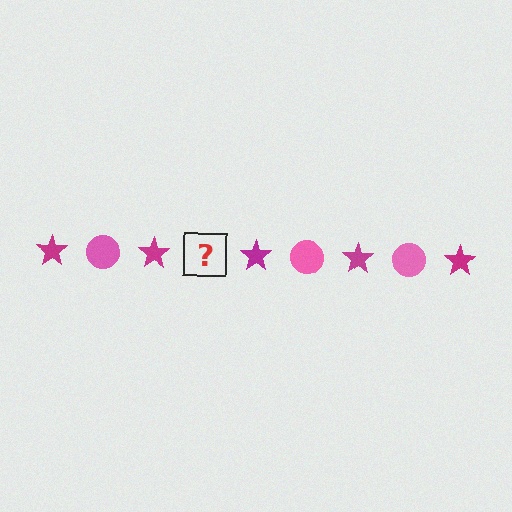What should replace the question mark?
The question mark should be replaced with a pink circle.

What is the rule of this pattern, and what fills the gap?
The rule is that the pattern alternates between magenta star and pink circle. The gap should be filled with a pink circle.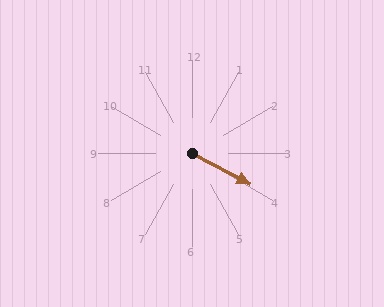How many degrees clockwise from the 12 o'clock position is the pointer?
Approximately 118 degrees.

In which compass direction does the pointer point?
Southeast.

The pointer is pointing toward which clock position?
Roughly 4 o'clock.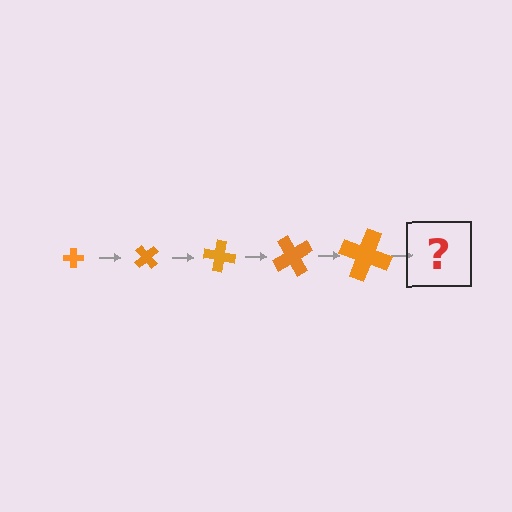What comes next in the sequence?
The next element should be a cross, larger than the previous one and rotated 250 degrees from the start.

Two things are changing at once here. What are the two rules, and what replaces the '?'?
The two rules are that the cross grows larger each step and it rotates 50 degrees each step. The '?' should be a cross, larger than the previous one and rotated 250 degrees from the start.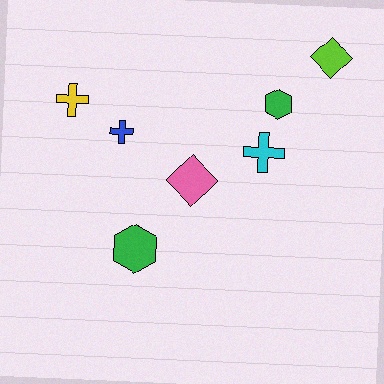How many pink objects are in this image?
There is 1 pink object.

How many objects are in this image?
There are 7 objects.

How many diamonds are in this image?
There are 2 diamonds.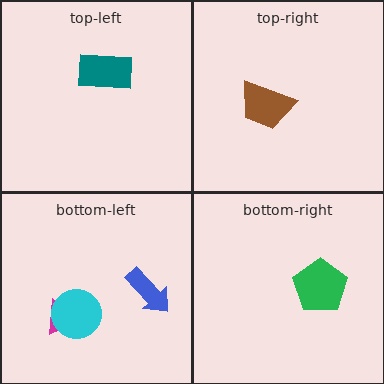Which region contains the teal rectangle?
The top-left region.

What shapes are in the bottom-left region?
The blue arrow, the magenta triangle, the cyan circle.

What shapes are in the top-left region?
The teal rectangle.